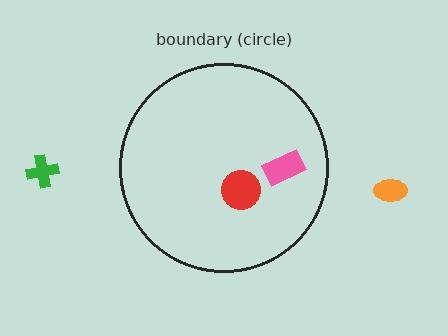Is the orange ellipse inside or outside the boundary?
Outside.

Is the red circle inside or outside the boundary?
Inside.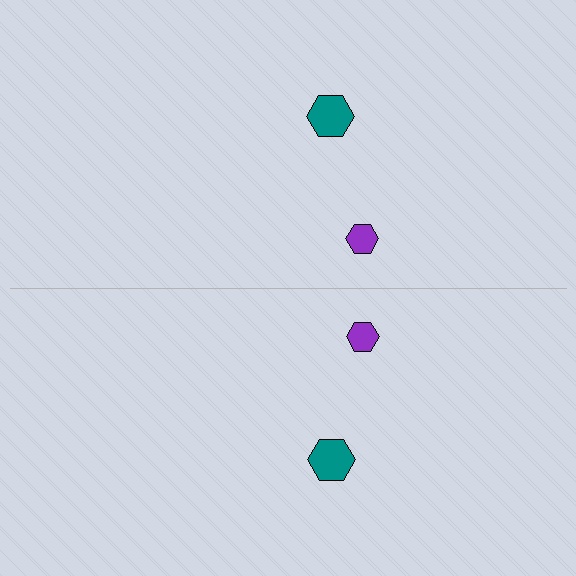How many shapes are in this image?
There are 4 shapes in this image.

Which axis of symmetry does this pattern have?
The pattern has a horizontal axis of symmetry running through the center of the image.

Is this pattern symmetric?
Yes, this pattern has bilateral (reflection) symmetry.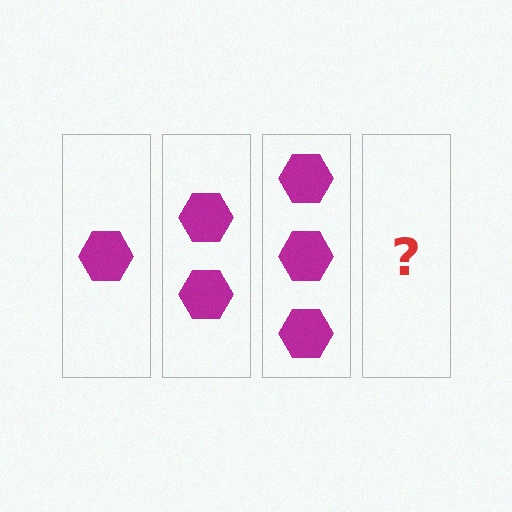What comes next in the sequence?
The next element should be 4 hexagons.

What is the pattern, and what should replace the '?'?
The pattern is that each step adds one more hexagon. The '?' should be 4 hexagons.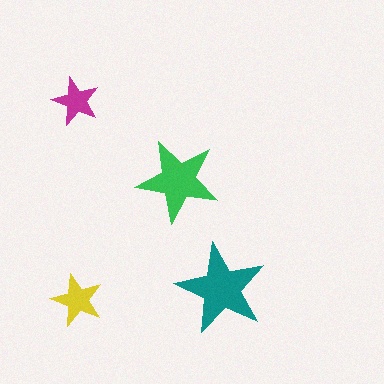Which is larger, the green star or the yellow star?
The green one.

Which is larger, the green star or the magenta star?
The green one.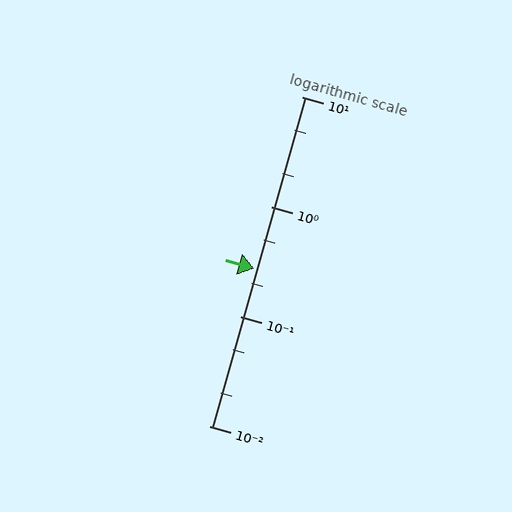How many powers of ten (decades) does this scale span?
The scale spans 3 decades, from 0.01 to 10.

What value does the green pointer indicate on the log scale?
The pointer indicates approximately 0.27.